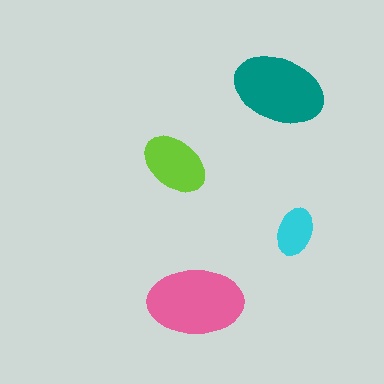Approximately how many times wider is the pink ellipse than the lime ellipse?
About 1.5 times wider.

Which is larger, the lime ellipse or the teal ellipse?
The teal one.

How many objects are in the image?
There are 4 objects in the image.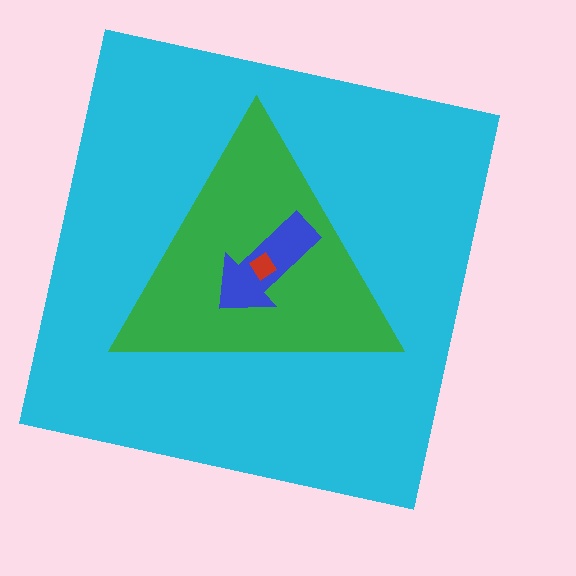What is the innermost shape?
The red diamond.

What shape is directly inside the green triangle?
The blue arrow.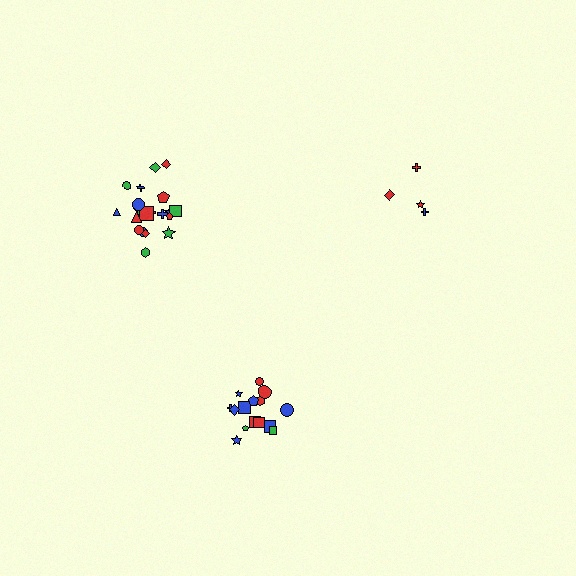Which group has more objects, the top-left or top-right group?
The top-left group.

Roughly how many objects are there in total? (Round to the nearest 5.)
Roughly 40 objects in total.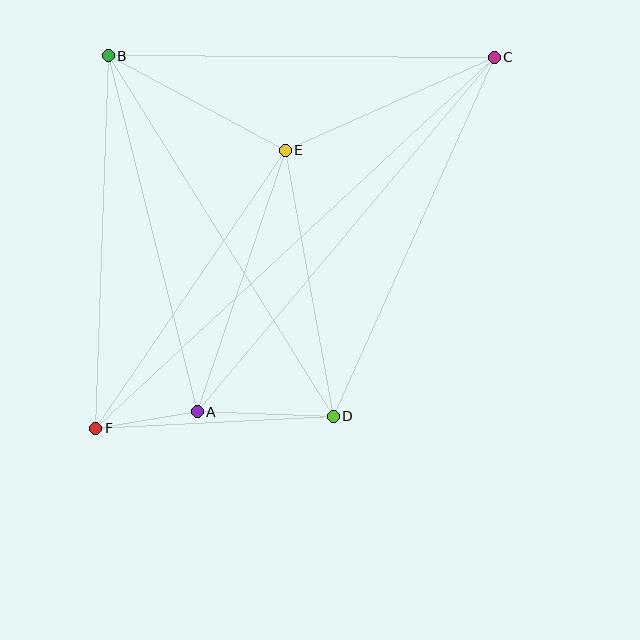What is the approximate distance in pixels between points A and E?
The distance between A and E is approximately 276 pixels.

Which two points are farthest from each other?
Points C and F are farthest from each other.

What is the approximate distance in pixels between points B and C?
The distance between B and C is approximately 386 pixels.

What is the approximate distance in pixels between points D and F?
The distance between D and F is approximately 238 pixels.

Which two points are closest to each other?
Points A and F are closest to each other.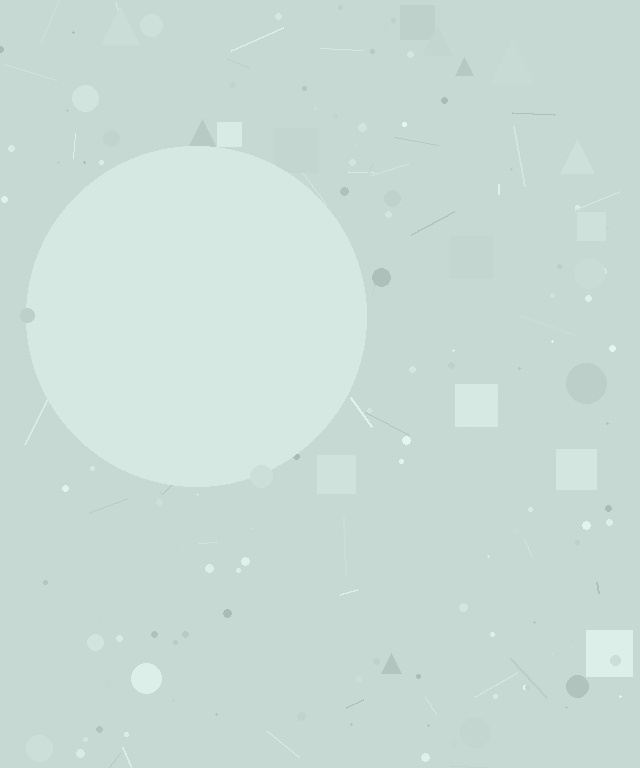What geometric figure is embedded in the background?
A circle is embedded in the background.